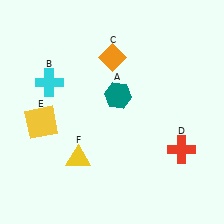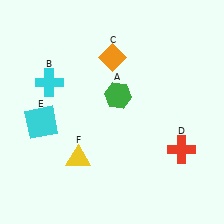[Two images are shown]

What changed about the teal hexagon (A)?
In Image 1, A is teal. In Image 2, it changed to green.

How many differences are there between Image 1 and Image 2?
There are 2 differences between the two images.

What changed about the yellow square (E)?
In Image 1, E is yellow. In Image 2, it changed to cyan.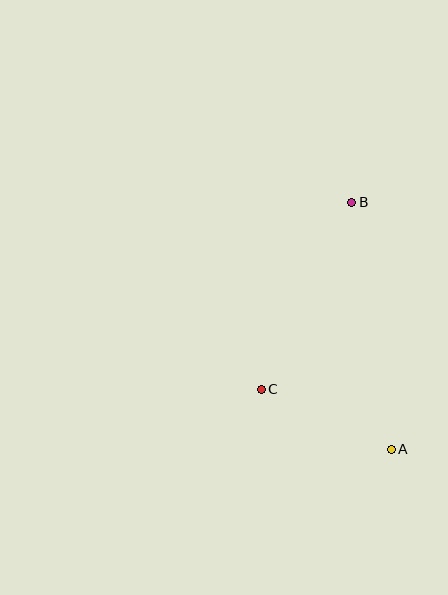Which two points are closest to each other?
Points A and C are closest to each other.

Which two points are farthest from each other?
Points A and B are farthest from each other.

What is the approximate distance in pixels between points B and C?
The distance between B and C is approximately 208 pixels.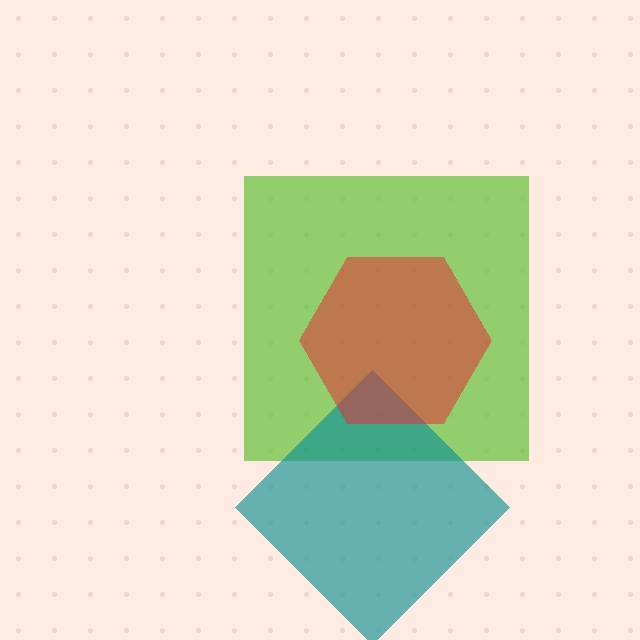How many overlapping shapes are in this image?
There are 3 overlapping shapes in the image.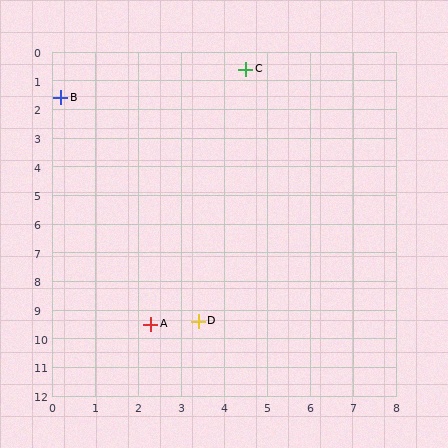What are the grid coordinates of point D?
Point D is at approximately (3.4, 9.4).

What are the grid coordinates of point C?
Point C is at approximately (4.5, 0.6).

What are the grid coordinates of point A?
Point A is at approximately (2.3, 9.5).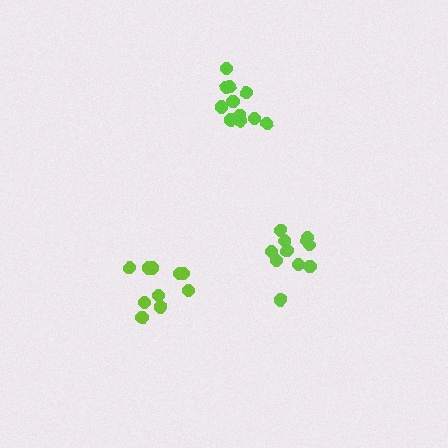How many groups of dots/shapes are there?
There are 3 groups.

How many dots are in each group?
Group 1: 11 dots, Group 2: 10 dots, Group 3: 11 dots (32 total).